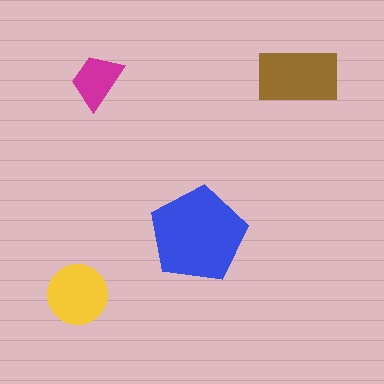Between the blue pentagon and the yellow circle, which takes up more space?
The blue pentagon.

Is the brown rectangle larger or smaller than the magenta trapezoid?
Larger.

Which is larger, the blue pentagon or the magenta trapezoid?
The blue pentagon.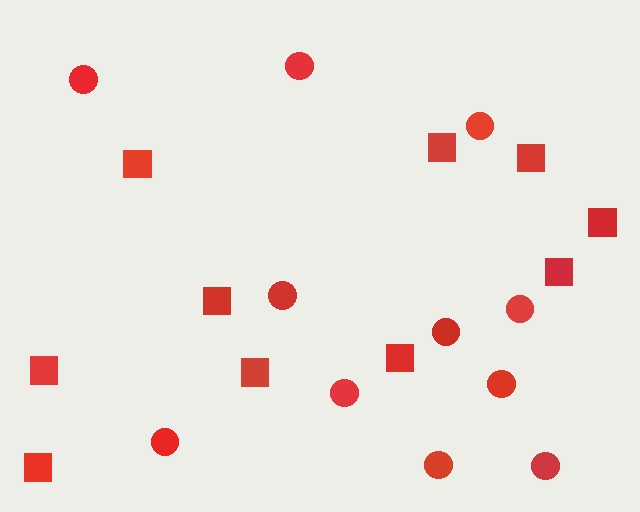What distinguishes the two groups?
There are 2 groups: one group of squares (10) and one group of circles (11).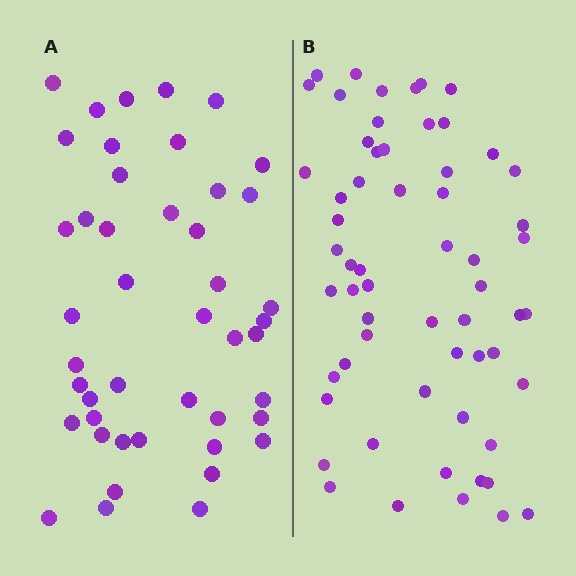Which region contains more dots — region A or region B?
Region B (the right region) has more dots.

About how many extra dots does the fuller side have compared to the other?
Region B has approximately 15 more dots than region A.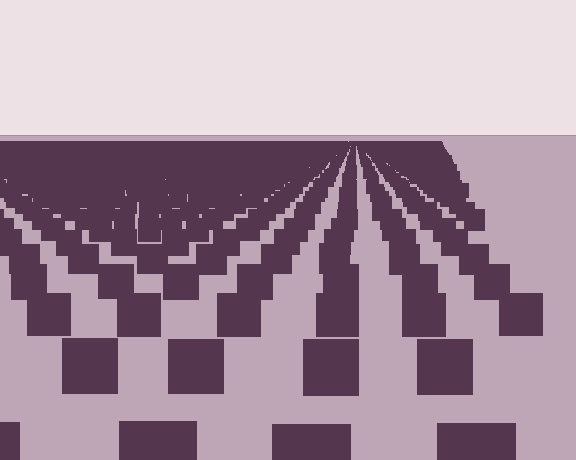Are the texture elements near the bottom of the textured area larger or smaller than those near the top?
Larger. Near the bottom, elements are closer to the viewer and appear at a bigger on-screen size.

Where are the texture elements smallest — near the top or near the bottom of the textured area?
Near the top.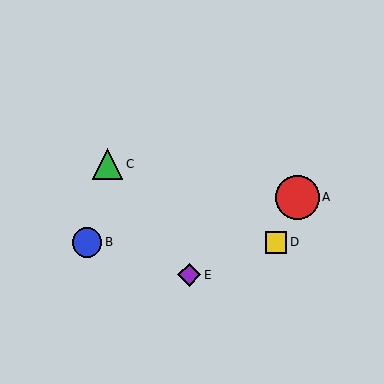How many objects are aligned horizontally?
2 objects (B, D) are aligned horizontally.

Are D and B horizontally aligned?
Yes, both are at y≈243.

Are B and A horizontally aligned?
No, B is at y≈243 and A is at y≈197.